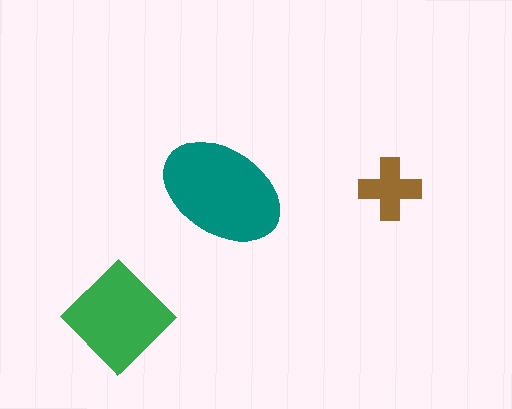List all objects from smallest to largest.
The brown cross, the green diamond, the teal ellipse.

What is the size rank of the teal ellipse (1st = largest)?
1st.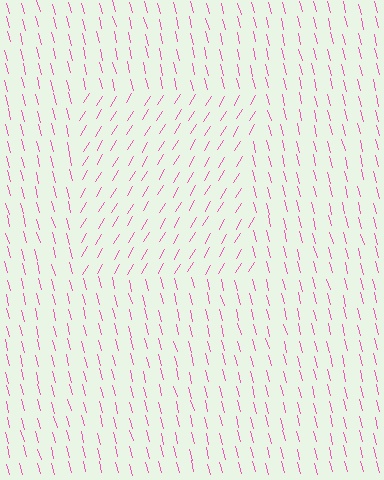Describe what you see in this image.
The image is filled with small pink line segments. A rectangle region in the image has lines oriented differently from the surrounding lines, creating a visible texture boundary.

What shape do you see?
I see a rectangle.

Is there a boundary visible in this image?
Yes, there is a texture boundary formed by a change in line orientation.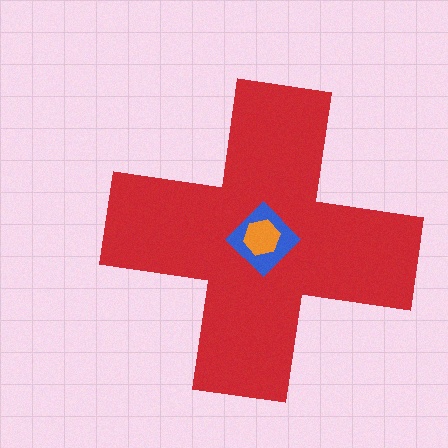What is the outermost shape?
The red cross.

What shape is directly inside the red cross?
The blue diamond.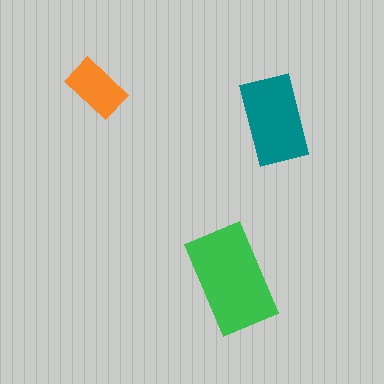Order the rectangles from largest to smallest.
the green one, the teal one, the orange one.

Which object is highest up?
The orange rectangle is topmost.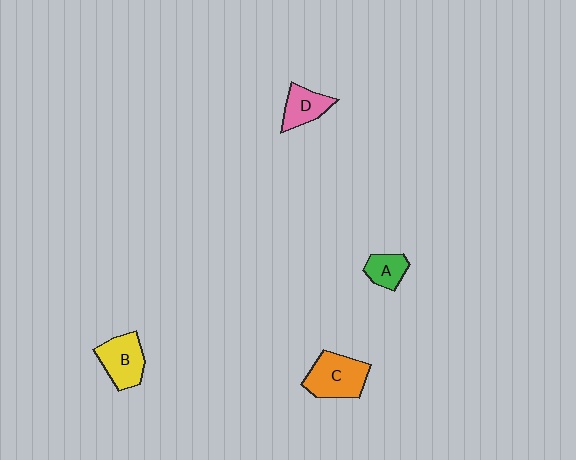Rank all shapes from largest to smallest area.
From largest to smallest: C (orange), B (yellow), D (pink), A (green).